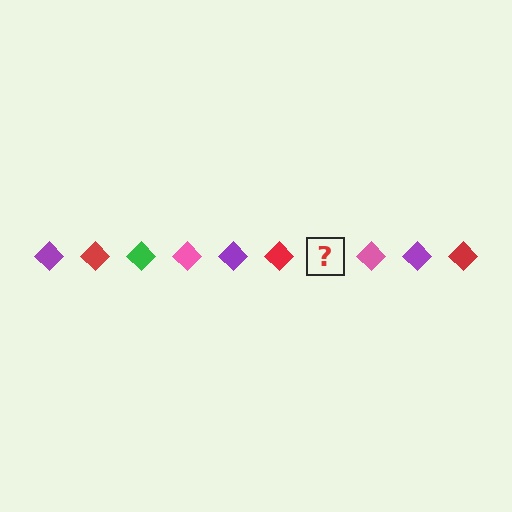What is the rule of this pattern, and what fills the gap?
The rule is that the pattern cycles through purple, red, green, pink diamonds. The gap should be filled with a green diamond.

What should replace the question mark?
The question mark should be replaced with a green diamond.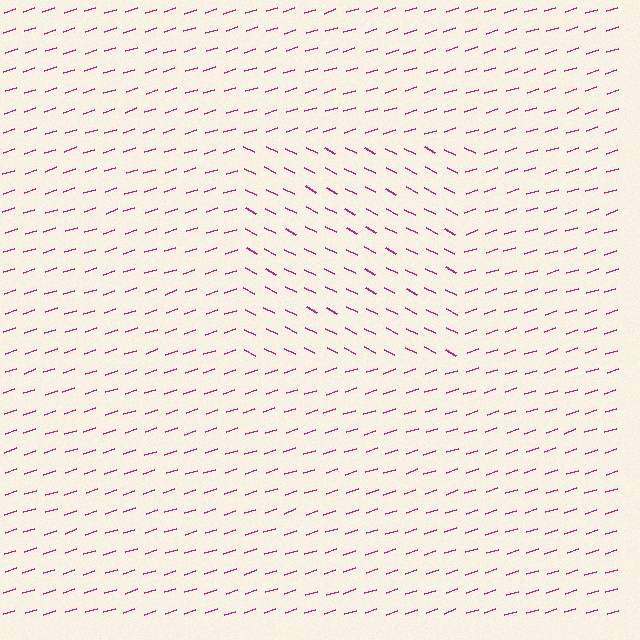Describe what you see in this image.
The image is filled with small magenta line segments. A rectangle region in the image has lines oriented differently from the surrounding lines, creating a visible texture boundary.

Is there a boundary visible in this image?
Yes, there is a texture boundary formed by a change in line orientation.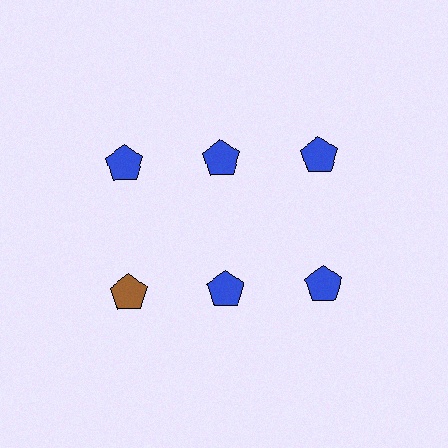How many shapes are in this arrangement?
There are 6 shapes arranged in a grid pattern.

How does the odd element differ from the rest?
It has a different color: brown instead of blue.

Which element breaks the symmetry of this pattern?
The brown pentagon in the second row, leftmost column breaks the symmetry. All other shapes are blue pentagons.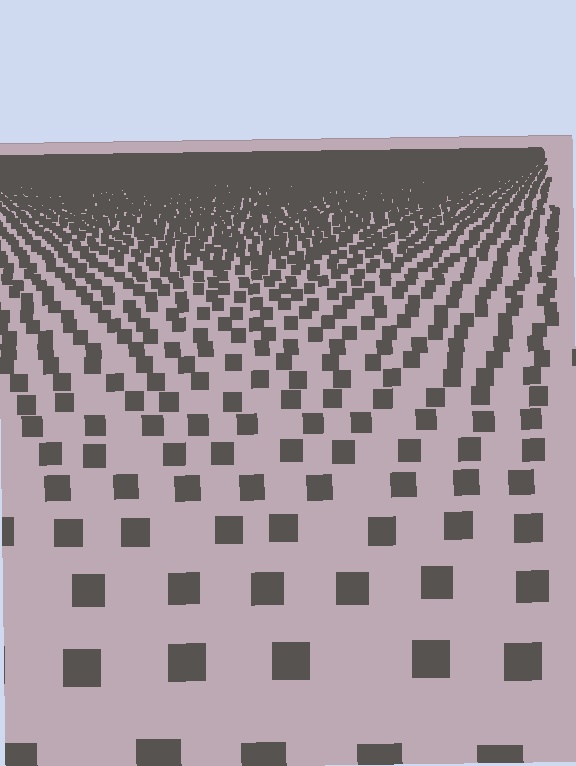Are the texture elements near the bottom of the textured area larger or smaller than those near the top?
Larger. Near the bottom, elements are closer to the viewer and appear at a bigger on-screen size.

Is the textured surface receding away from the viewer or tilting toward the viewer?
The surface is receding away from the viewer. Texture elements get smaller and denser toward the top.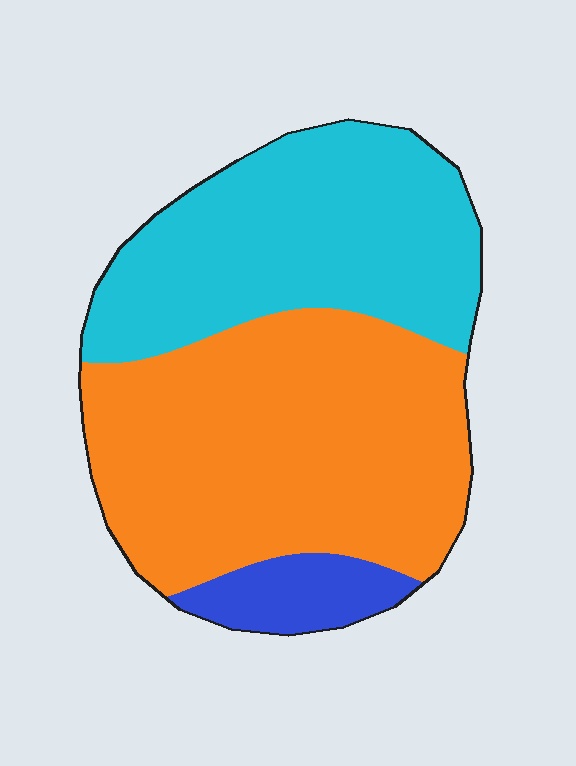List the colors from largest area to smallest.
From largest to smallest: orange, cyan, blue.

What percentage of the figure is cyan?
Cyan takes up about two fifths (2/5) of the figure.